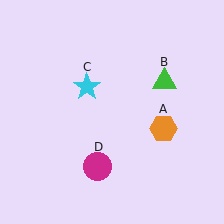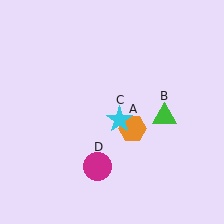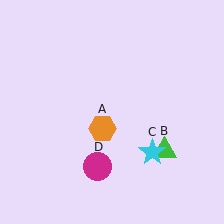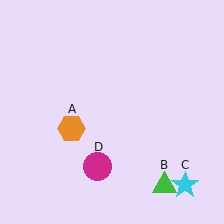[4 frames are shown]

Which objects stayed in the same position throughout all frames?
Magenta circle (object D) remained stationary.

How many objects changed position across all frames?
3 objects changed position: orange hexagon (object A), green triangle (object B), cyan star (object C).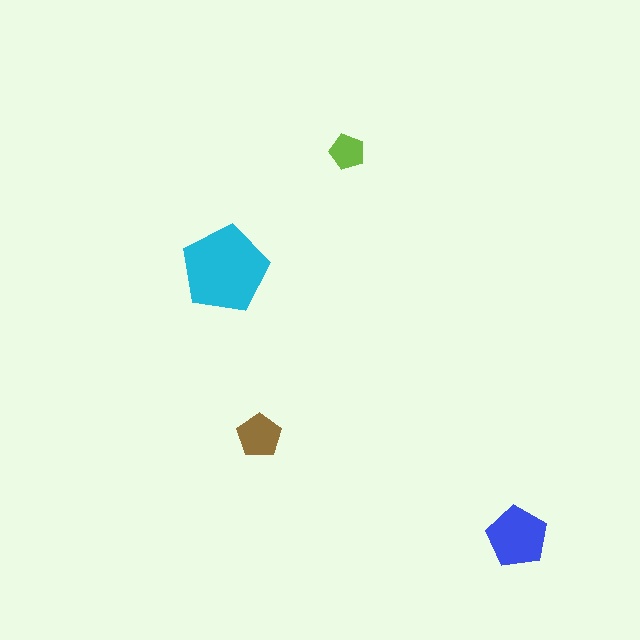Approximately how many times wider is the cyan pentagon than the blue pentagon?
About 1.5 times wider.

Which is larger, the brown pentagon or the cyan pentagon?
The cyan one.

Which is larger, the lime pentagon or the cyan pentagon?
The cyan one.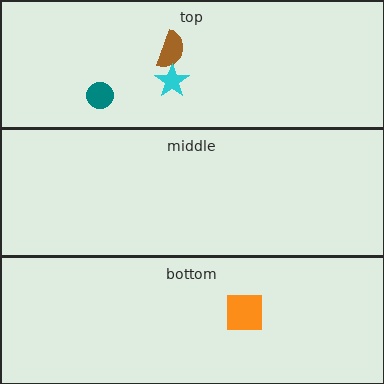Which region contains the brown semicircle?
The top region.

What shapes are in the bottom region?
The orange square.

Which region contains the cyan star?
The top region.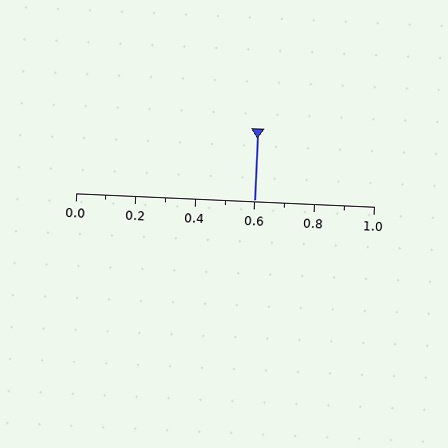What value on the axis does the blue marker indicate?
The marker indicates approximately 0.6.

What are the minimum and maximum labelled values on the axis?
The axis runs from 0.0 to 1.0.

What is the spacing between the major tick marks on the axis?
The major ticks are spaced 0.2 apart.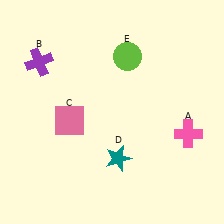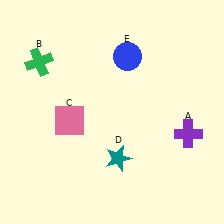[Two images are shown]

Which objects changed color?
A changed from pink to purple. B changed from purple to green. E changed from lime to blue.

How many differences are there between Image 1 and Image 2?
There are 3 differences between the two images.